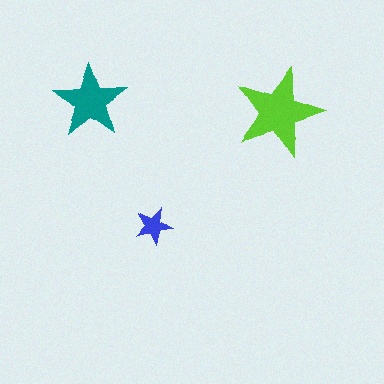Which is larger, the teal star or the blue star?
The teal one.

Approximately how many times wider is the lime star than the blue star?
About 2.5 times wider.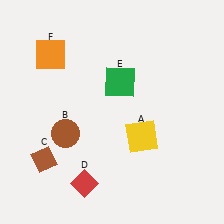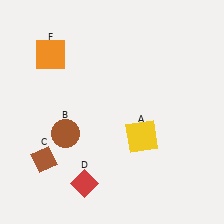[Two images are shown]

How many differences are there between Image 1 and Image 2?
There is 1 difference between the two images.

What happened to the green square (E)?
The green square (E) was removed in Image 2. It was in the top-right area of Image 1.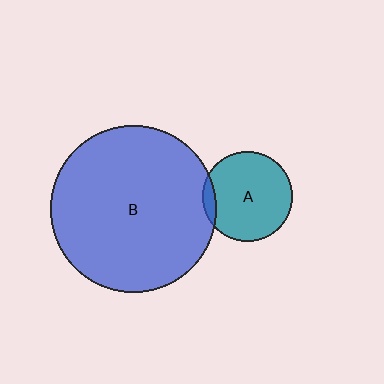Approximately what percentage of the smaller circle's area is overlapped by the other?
Approximately 5%.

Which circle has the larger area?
Circle B (blue).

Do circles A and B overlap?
Yes.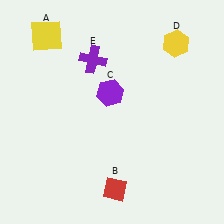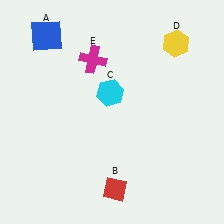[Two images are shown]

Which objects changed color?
A changed from yellow to blue. C changed from purple to cyan. E changed from purple to magenta.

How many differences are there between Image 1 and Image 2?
There are 3 differences between the two images.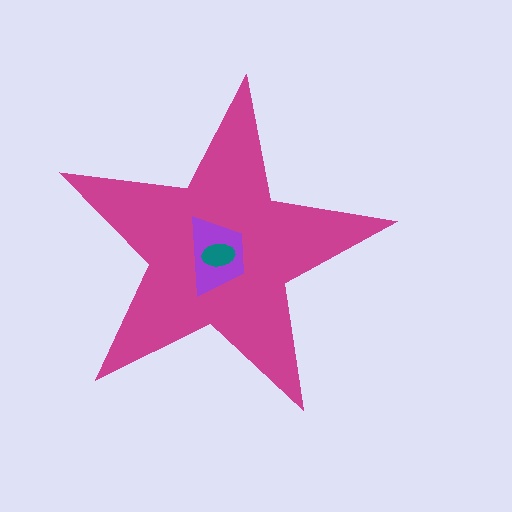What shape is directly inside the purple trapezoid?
The teal ellipse.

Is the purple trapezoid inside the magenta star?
Yes.